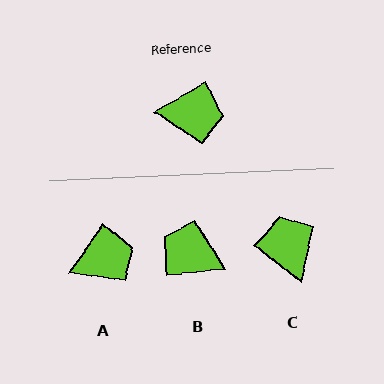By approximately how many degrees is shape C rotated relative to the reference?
Approximately 112 degrees counter-clockwise.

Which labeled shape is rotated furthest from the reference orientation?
B, about 155 degrees away.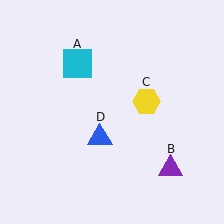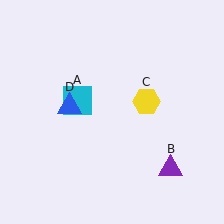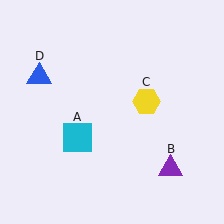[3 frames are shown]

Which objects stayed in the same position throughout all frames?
Purple triangle (object B) and yellow hexagon (object C) remained stationary.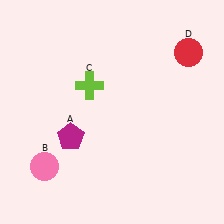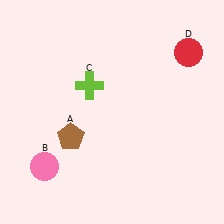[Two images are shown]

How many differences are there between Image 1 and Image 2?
There is 1 difference between the two images.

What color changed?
The pentagon (A) changed from magenta in Image 1 to brown in Image 2.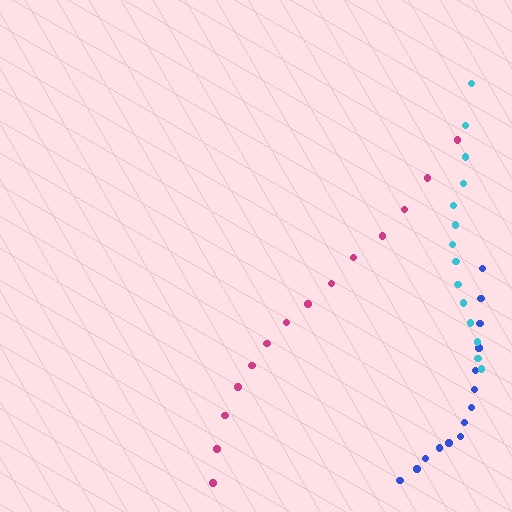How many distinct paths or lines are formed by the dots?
There are 3 distinct paths.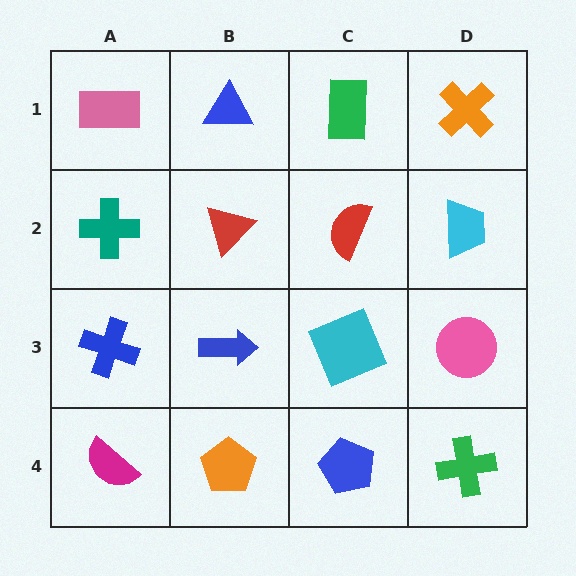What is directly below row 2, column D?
A pink circle.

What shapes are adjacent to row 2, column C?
A green rectangle (row 1, column C), a cyan square (row 3, column C), a red triangle (row 2, column B), a cyan trapezoid (row 2, column D).